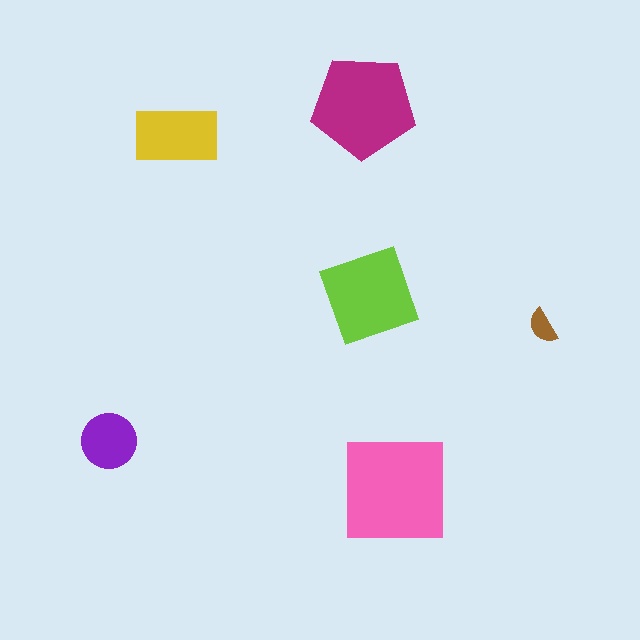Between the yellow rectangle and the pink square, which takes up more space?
The pink square.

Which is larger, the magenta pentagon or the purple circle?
The magenta pentagon.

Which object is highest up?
The magenta pentagon is topmost.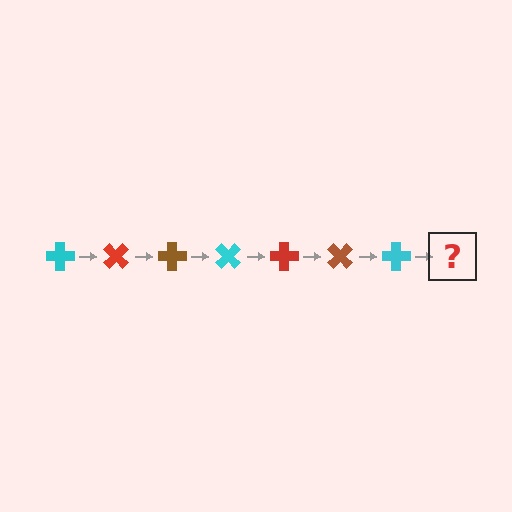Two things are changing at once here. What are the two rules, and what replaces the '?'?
The two rules are that it rotates 45 degrees each step and the color cycles through cyan, red, and brown. The '?' should be a red cross, rotated 315 degrees from the start.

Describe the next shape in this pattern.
It should be a red cross, rotated 315 degrees from the start.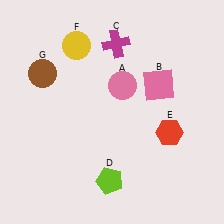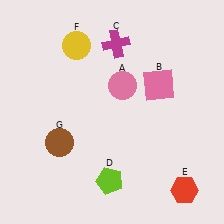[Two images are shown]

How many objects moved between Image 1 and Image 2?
2 objects moved between the two images.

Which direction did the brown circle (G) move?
The brown circle (G) moved down.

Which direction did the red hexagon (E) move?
The red hexagon (E) moved down.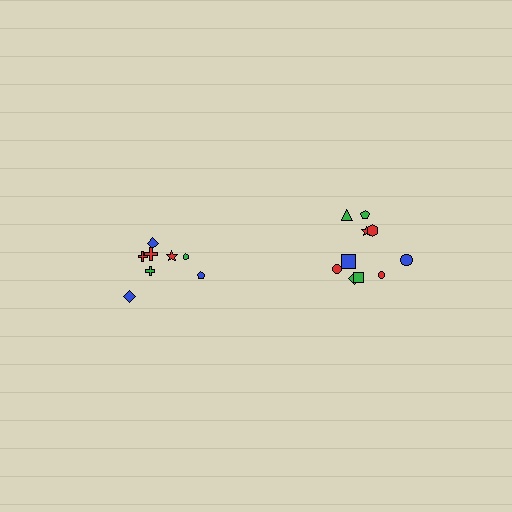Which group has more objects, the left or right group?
The right group.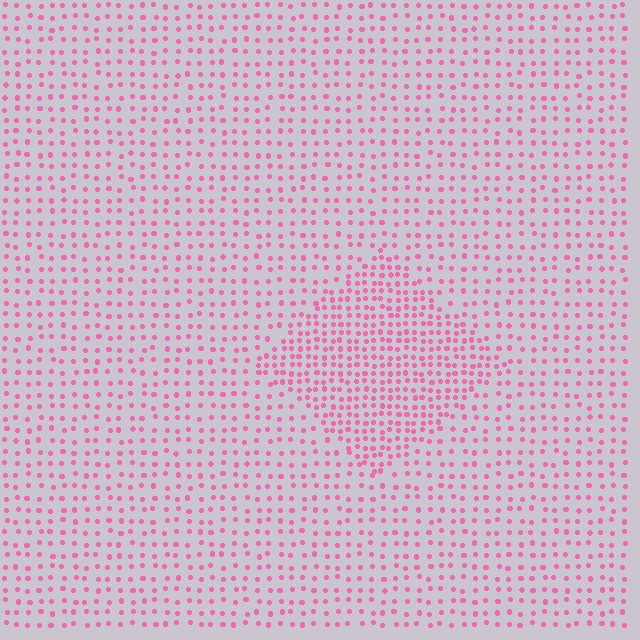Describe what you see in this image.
The image contains small pink elements arranged at two different densities. A diamond-shaped region is visible where the elements are more densely packed than the surrounding area.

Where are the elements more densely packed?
The elements are more densely packed inside the diamond boundary.